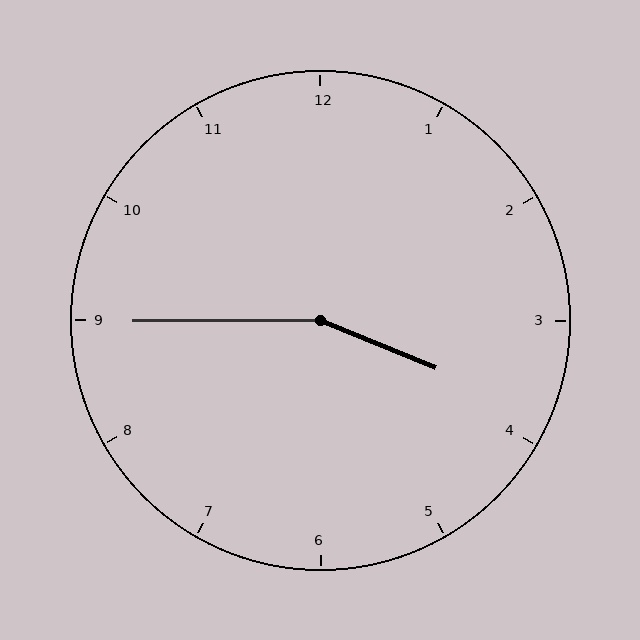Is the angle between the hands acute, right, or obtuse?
It is obtuse.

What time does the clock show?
3:45.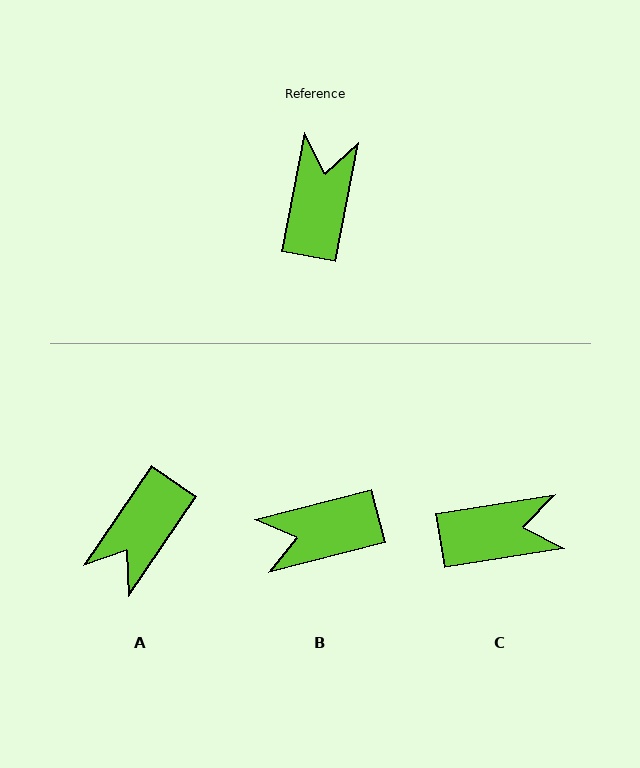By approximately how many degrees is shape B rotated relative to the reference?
Approximately 115 degrees counter-clockwise.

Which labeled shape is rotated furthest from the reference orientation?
A, about 156 degrees away.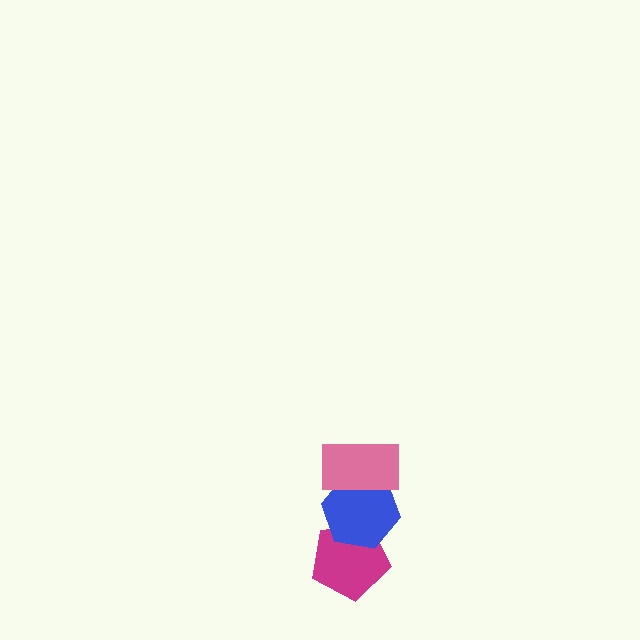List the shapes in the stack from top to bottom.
From top to bottom: the pink rectangle, the blue hexagon, the magenta pentagon.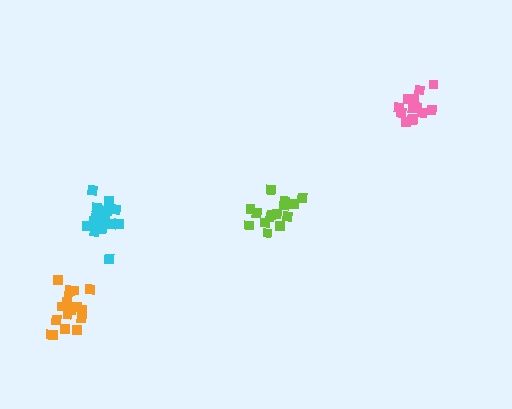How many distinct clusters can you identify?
There are 4 distinct clusters.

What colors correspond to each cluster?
The clusters are colored: pink, cyan, lime, orange.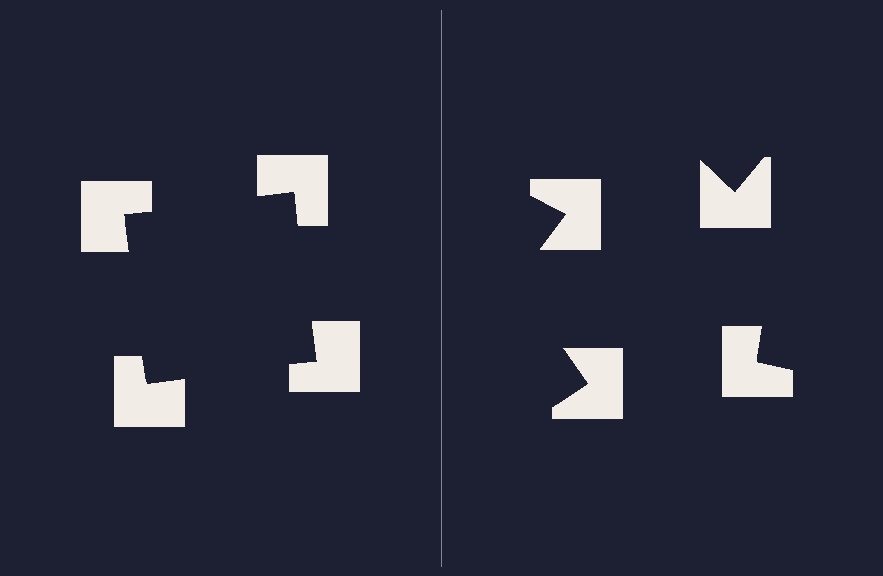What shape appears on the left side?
An illusory square.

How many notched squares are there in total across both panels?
8 — 4 on each side.